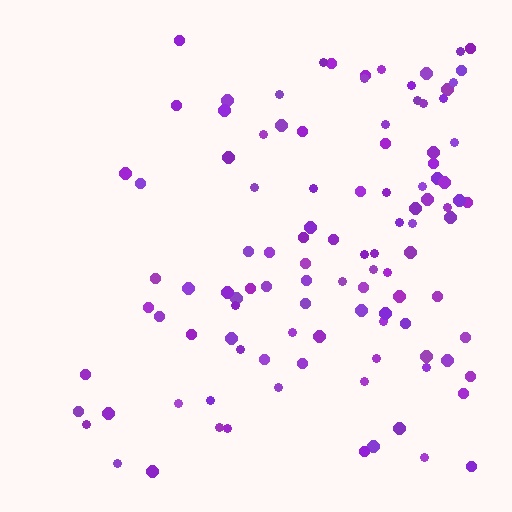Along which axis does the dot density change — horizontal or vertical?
Horizontal.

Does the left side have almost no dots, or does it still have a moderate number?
Still a moderate number, just noticeably fewer than the right.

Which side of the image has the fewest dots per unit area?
The left.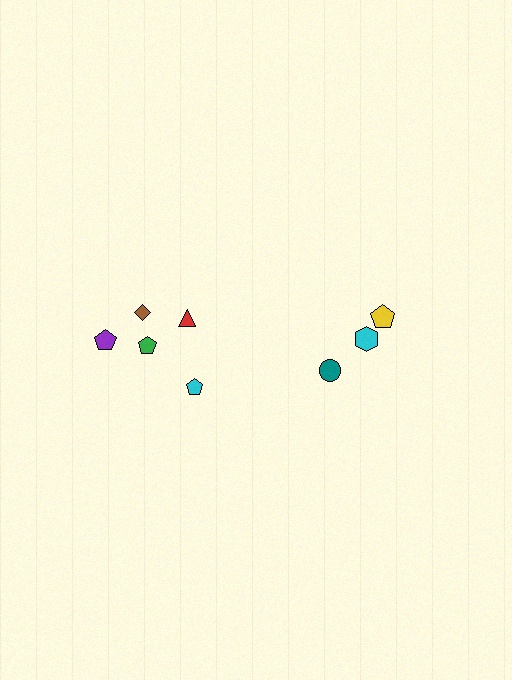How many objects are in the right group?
There are 3 objects.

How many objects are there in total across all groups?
There are 8 objects.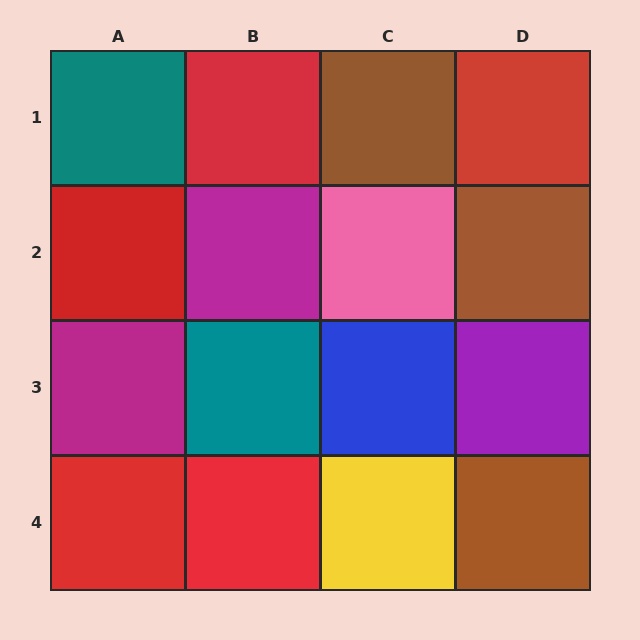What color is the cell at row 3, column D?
Purple.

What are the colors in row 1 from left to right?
Teal, red, brown, red.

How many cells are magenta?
2 cells are magenta.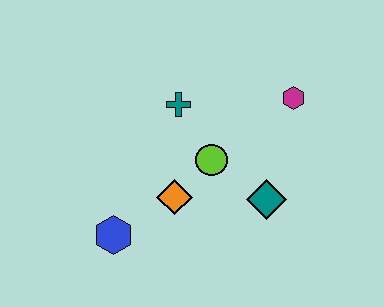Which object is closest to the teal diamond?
The lime circle is closest to the teal diamond.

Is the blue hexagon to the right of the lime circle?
No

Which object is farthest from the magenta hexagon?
The blue hexagon is farthest from the magenta hexagon.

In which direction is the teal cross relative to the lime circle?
The teal cross is above the lime circle.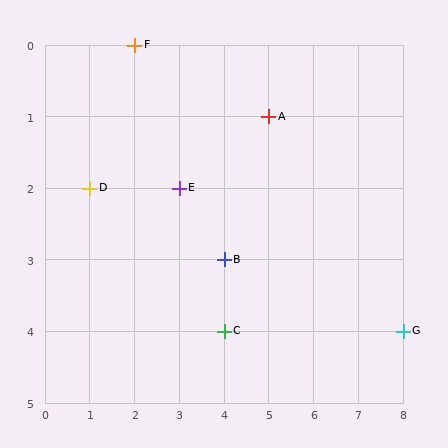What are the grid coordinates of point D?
Point D is at grid coordinates (1, 2).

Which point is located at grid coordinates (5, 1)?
Point A is at (5, 1).